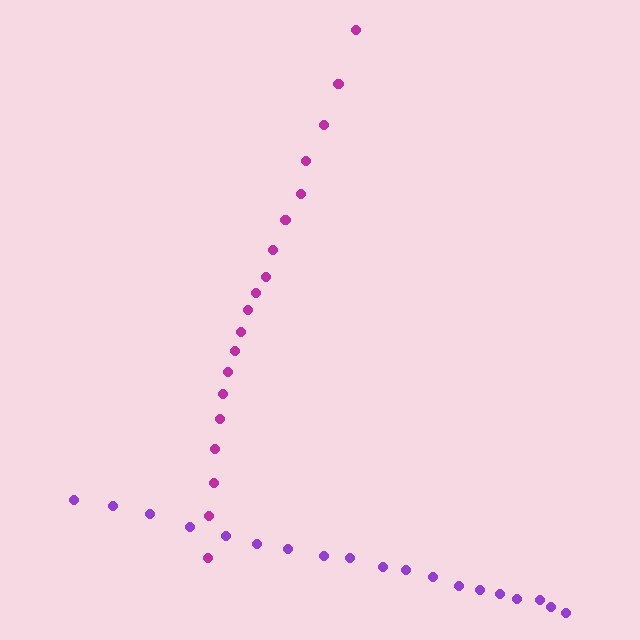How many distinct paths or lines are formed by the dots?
There are 2 distinct paths.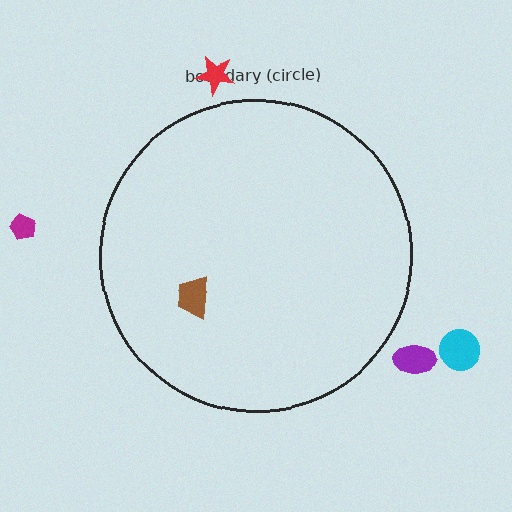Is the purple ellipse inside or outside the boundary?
Outside.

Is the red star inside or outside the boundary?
Outside.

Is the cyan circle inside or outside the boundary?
Outside.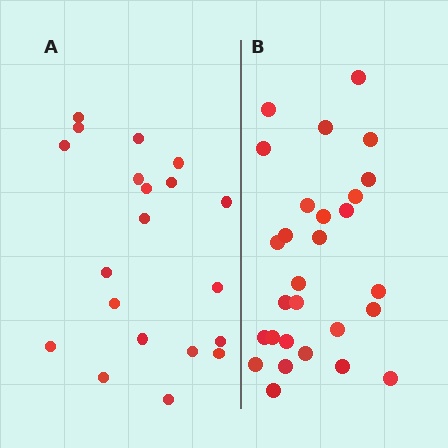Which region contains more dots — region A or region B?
Region B (the right region) has more dots.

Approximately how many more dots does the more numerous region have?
Region B has roughly 8 or so more dots than region A.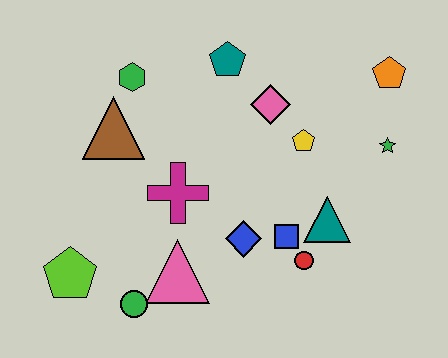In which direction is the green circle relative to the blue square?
The green circle is to the left of the blue square.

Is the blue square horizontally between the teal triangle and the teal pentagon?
Yes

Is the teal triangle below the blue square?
No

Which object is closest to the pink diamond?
The yellow pentagon is closest to the pink diamond.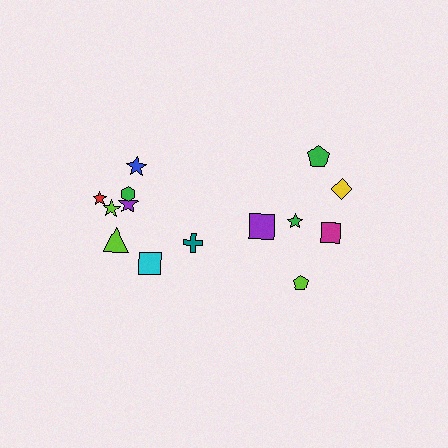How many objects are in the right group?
There are 6 objects.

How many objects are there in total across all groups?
There are 14 objects.